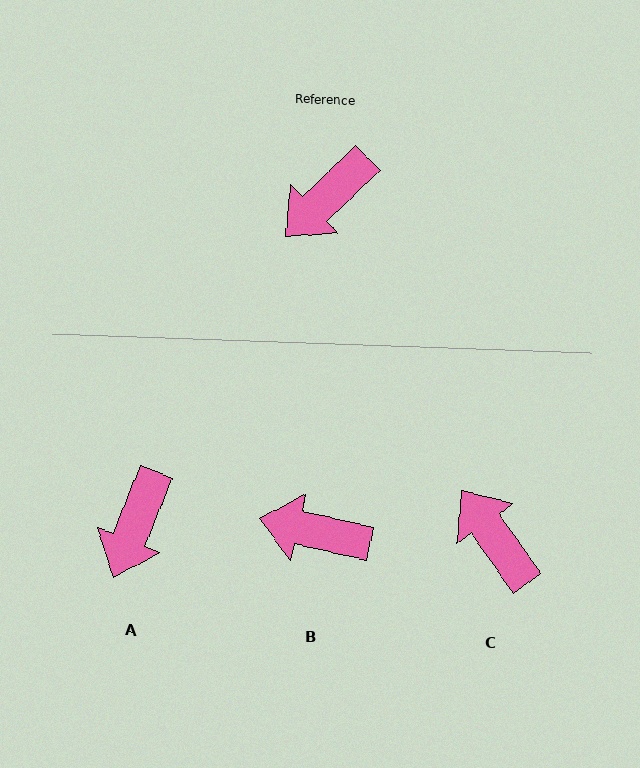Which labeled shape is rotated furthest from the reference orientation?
C, about 98 degrees away.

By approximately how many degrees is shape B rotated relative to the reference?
Approximately 56 degrees clockwise.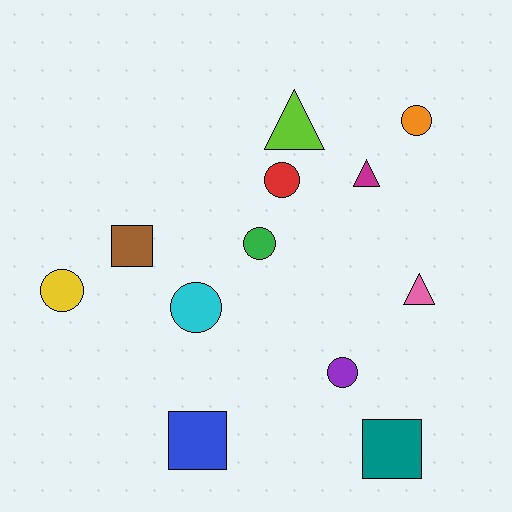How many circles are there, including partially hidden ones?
There are 6 circles.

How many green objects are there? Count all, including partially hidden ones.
There is 1 green object.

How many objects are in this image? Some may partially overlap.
There are 12 objects.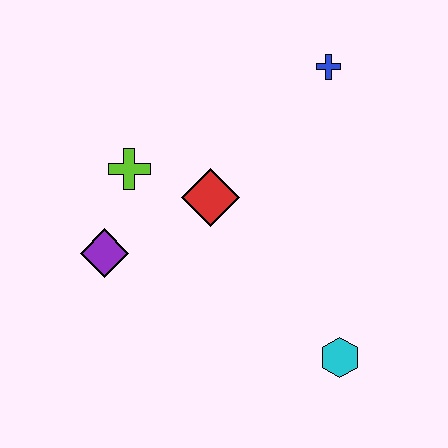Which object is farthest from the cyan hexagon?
The blue cross is farthest from the cyan hexagon.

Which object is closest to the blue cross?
The red diamond is closest to the blue cross.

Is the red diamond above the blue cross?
No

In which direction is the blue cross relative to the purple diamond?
The blue cross is to the right of the purple diamond.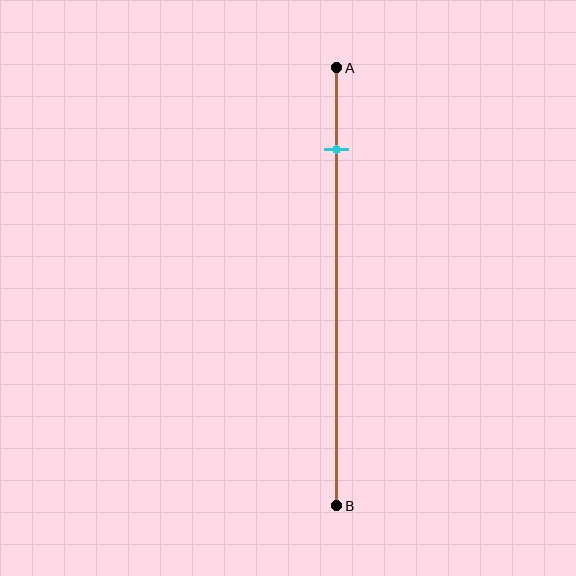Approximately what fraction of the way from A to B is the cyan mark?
The cyan mark is approximately 20% of the way from A to B.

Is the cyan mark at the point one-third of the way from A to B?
No, the mark is at about 20% from A, not at the 33% one-third point.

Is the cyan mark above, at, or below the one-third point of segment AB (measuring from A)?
The cyan mark is above the one-third point of segment AB.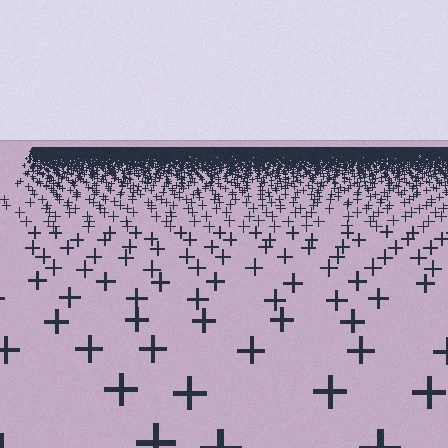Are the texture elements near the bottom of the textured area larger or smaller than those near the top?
Larger. Near the bottom, elements are closer to the viewer and appear at a bigger on-screen size.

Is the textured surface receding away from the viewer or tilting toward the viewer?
The surface is receding away from the viewer. Texture elements get smaller and denser toward the top.